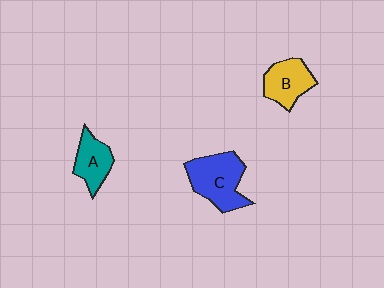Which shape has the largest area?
Shape C (blue).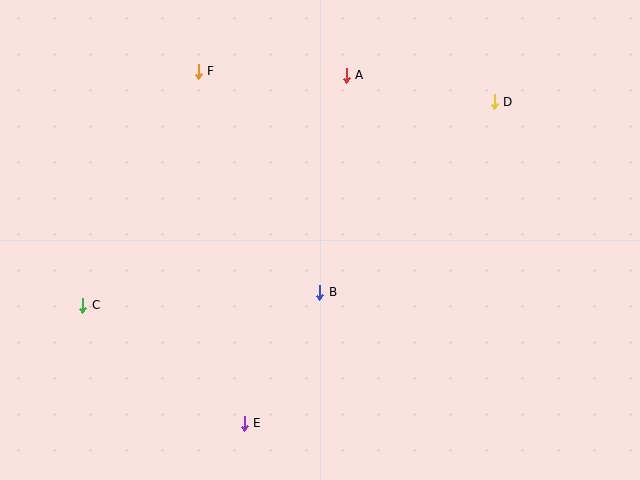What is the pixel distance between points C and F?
The distance between C and F is 261 pixels.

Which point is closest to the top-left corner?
Point F is closest to the top-left corner.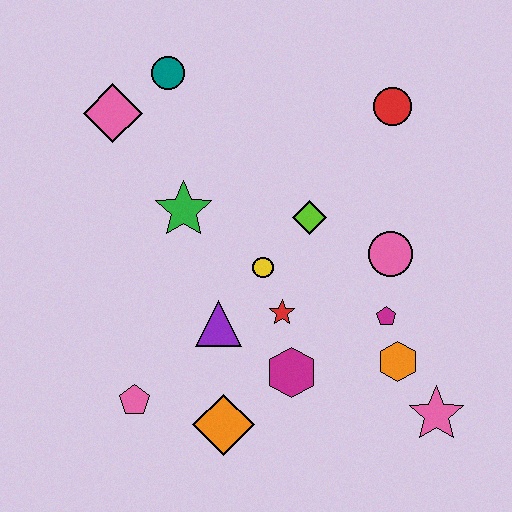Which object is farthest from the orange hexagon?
The pink diamond is farthest from the orange hexagon.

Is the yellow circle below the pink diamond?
Yes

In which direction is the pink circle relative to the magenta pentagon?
The pink circle is above the magenta pentagon.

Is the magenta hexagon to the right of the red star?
Yes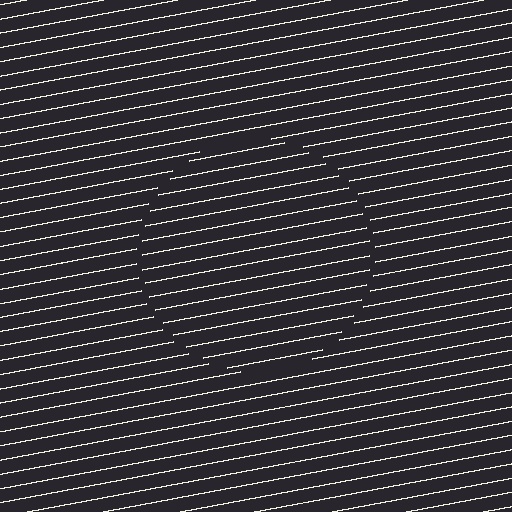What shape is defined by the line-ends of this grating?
An illusory circle. The interior of the shape contains the same grating, shifted by half a period — the contour is defined by the phase discontinuity where line-ends from the inner and outer gratings abut.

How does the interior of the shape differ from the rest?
The interior of the shape contains the same grating, shifted by half a period — the contour is defined by the phase discontinuity where line-ends from the inner and outer gratings abut.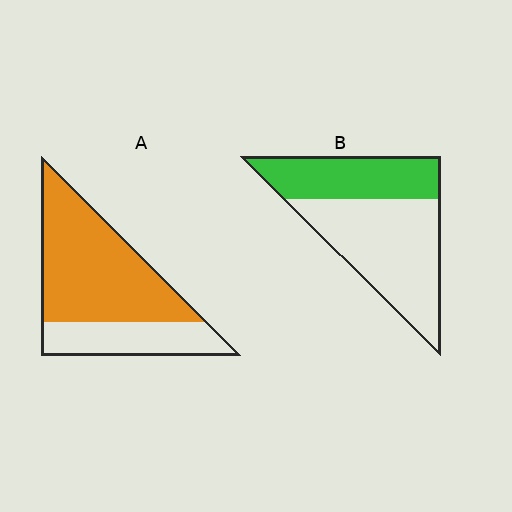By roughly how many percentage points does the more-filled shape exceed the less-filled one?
By roughly 30 percentage points (A over B).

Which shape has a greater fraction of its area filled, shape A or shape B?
Shape A.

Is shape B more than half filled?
No.